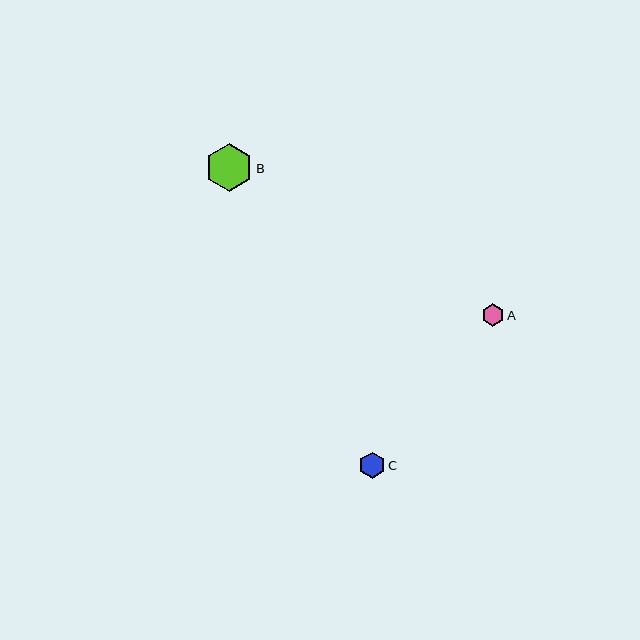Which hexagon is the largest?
Hexagon B is the largest with a size of approximately 48 pixels.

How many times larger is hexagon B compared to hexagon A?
Hexagon B is approximately 2.1 times the size of hexagon A.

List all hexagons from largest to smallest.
From largest to smallest: B, C, A.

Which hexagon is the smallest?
Hexagon A is the smallest with a size of approximately 22 pixels.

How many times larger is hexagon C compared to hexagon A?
Hexagon C is approximately 1.2 times the size of hexagon A.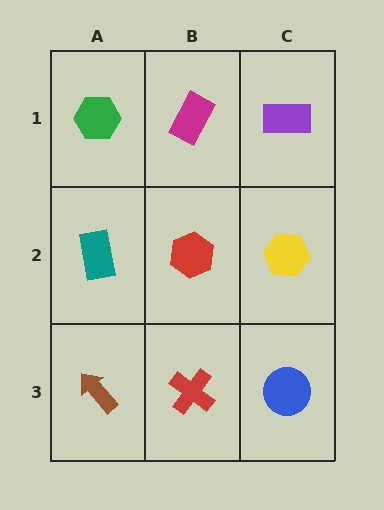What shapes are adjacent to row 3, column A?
A teal rectangle (row 2, column A), a red cross (row 3, column B).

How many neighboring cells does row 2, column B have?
4.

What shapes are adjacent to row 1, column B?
A red hexagon (row 2, column B), a green hexagon (row 1, column A), a purple rectangle (row 1, column C).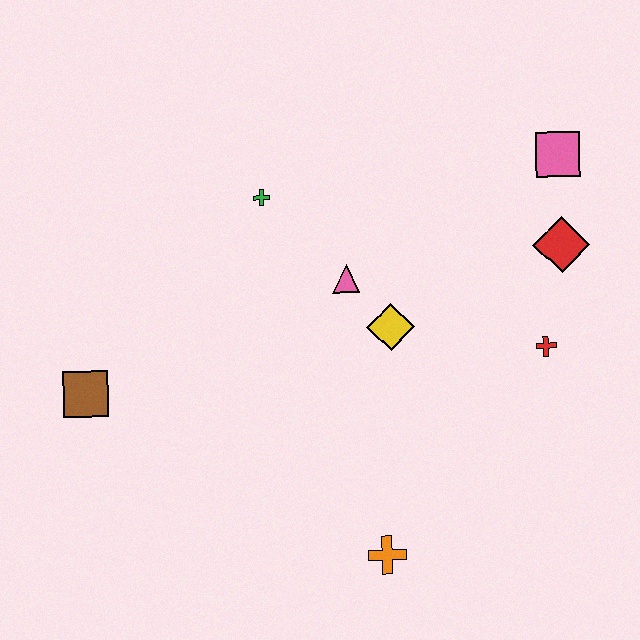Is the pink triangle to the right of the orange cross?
No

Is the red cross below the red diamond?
Yes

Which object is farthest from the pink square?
The brown square is farthest from the pink square.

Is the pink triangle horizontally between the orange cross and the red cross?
No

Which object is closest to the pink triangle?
The yellow diamond is closest to the pink triangle.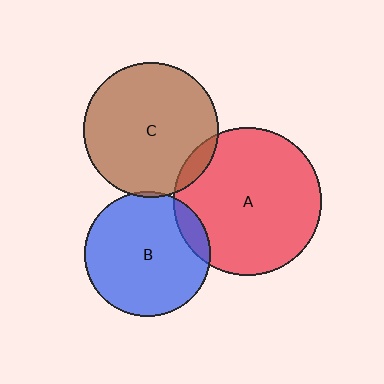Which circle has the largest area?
Circle A (red).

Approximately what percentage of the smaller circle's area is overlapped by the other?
Approximately 10%.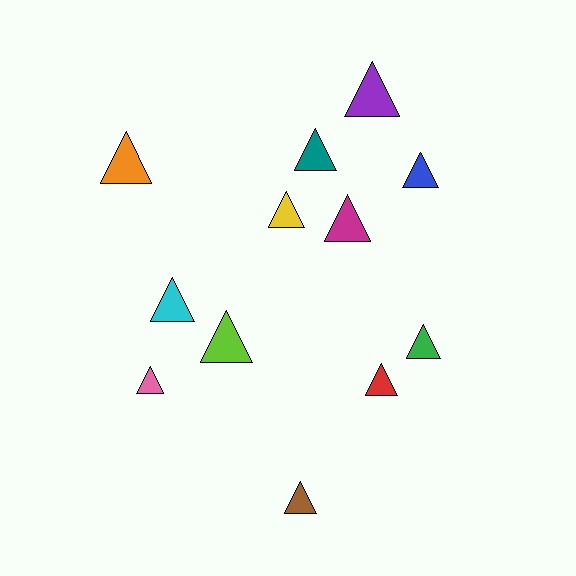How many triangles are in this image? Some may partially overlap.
There are 12 triangles.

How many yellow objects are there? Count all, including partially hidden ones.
There is 1 yellow object.